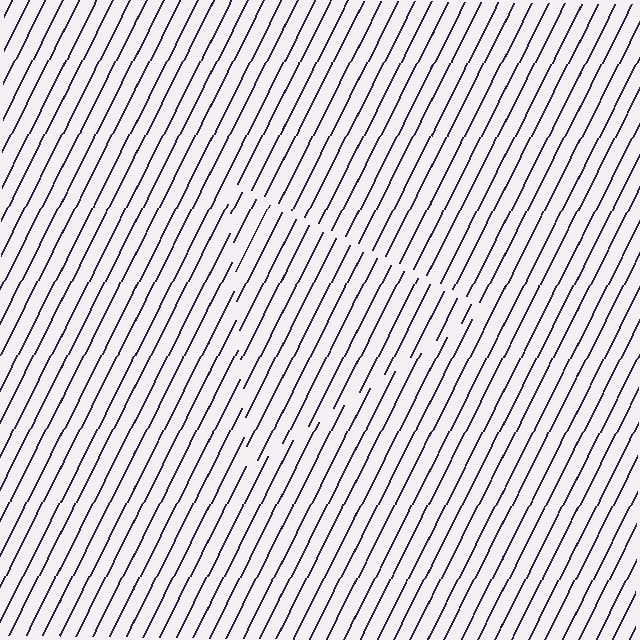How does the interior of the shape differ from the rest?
The interior of the shape contains the same grating, shifted by half a period — the contour is defined by the phase discontinuity where line-ends from the inner and outer gratings abut.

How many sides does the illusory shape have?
3 sides — the line-ends trace a triangle.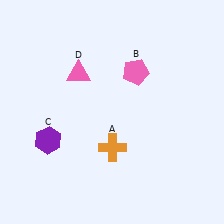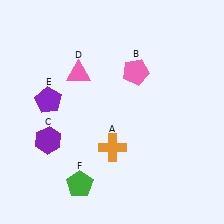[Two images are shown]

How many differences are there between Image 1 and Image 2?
There are 2 differences between the two images.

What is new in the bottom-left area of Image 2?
A green pentagon (F) was added in the bottom-left area of Image 2.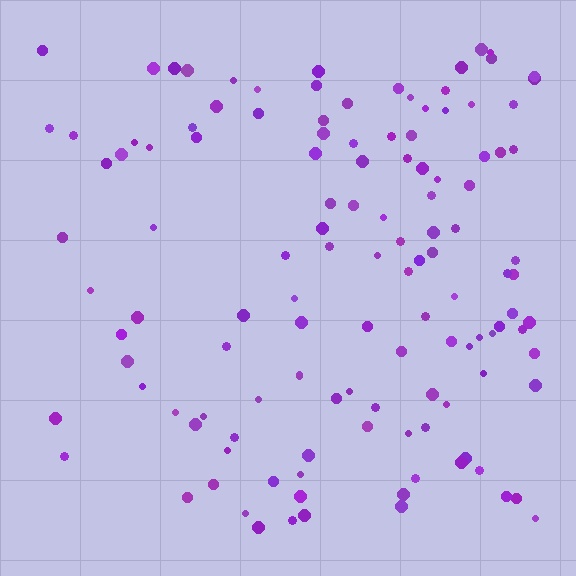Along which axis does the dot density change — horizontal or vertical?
Horizontal.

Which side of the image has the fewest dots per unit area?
The left.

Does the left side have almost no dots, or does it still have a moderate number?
Still a moderate number, just noticeably fewer than the right.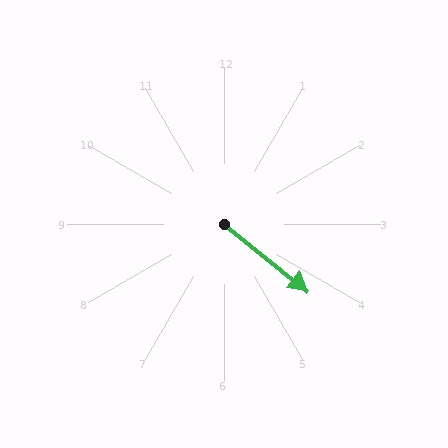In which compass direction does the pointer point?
Southeast.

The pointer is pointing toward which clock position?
Roughly 4 o'clock.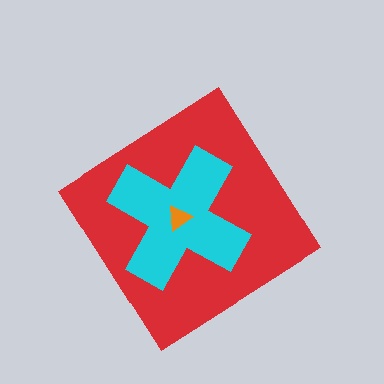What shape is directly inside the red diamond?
The cyan cross.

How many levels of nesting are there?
3.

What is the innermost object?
The orange triangle.